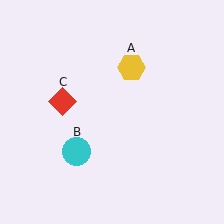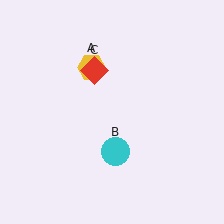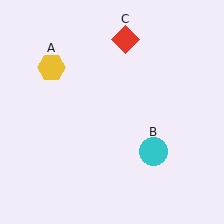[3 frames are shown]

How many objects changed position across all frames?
3 objects changed position: yellow hexagon (object A), cyan circle (object B), red diamond (object C).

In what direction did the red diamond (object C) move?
The red diamond (object C) moved up and to the right.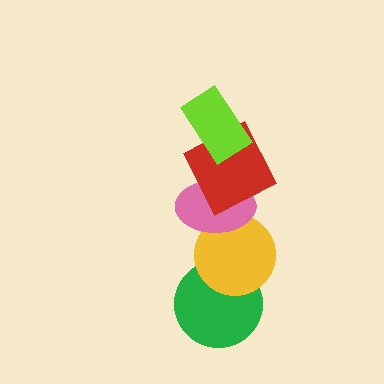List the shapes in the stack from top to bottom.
From top to bottom: the lime rectangle, the red square, the pink ellipse, the yellow circle, the green circle.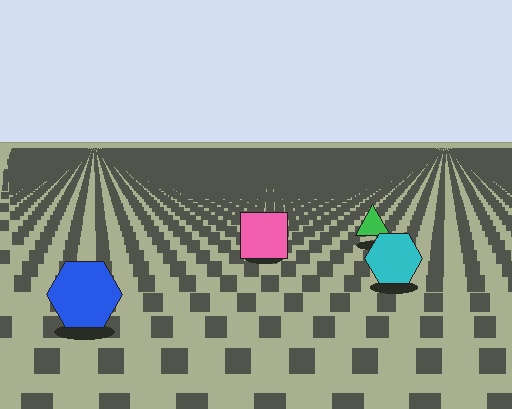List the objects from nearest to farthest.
From nearest to farthest: the blue hexagon, the cyan hexagon, the pink square, the green triangle.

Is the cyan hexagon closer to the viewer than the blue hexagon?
No. The blue hexagon is closer — you can tell from the texture gradient: the ground texture is coarser near it.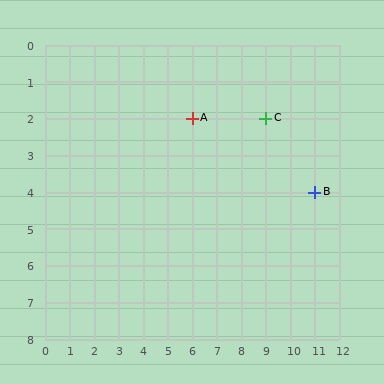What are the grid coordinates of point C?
Point C is at grid coordinates (9, 2).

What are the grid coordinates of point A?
Point A is at grid coordinates (6, 2).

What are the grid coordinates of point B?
Point B is at grid coordinates (11, 4).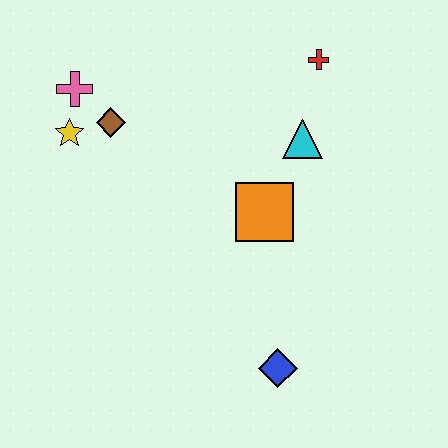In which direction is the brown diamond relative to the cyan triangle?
The brown diamond is to the left of the cyan triangle.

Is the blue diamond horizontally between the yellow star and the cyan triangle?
Yes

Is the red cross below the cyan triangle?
No